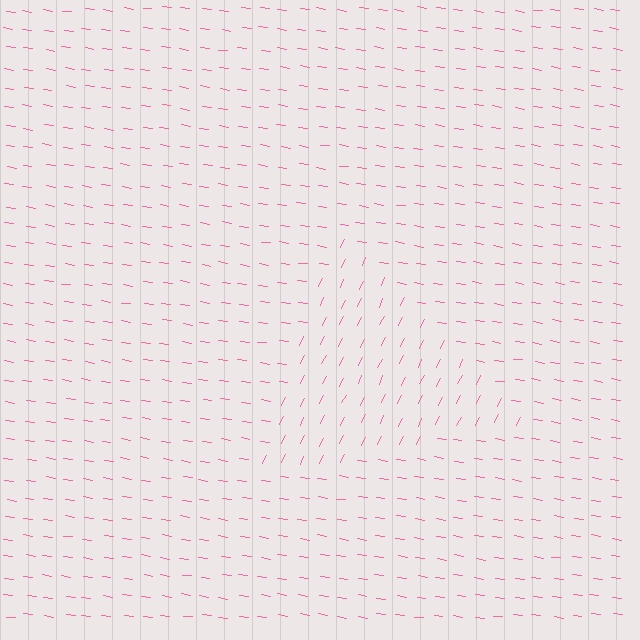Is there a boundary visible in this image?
Yes, there is a texture boundary formed by a change in line orientation.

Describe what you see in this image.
The image is filled with small pink line segments. A triangle region in the image has lines oriented differently from the surrounding lines, creating a visible texture boundary.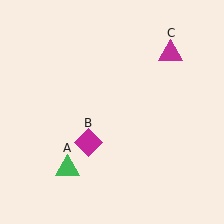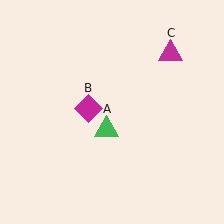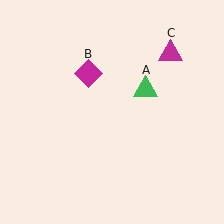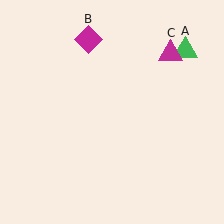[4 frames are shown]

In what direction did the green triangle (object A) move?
The green triangle (object A) moved up and to the right.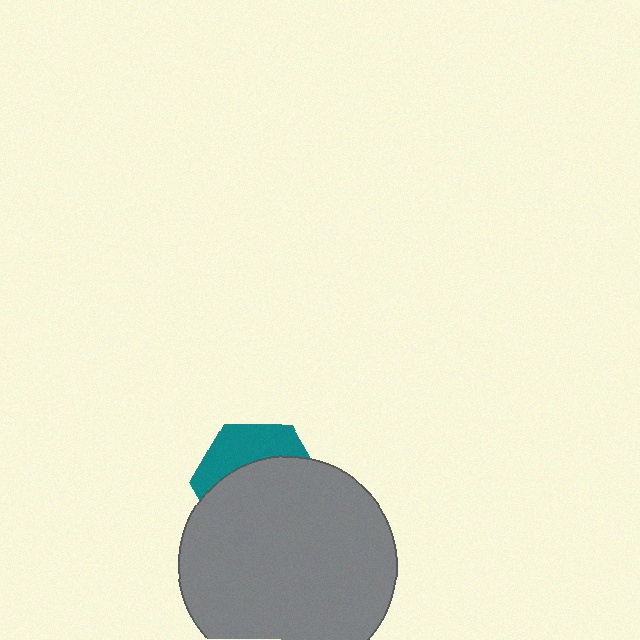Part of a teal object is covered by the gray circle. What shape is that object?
It is a hexagon.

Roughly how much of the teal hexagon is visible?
A small part of it is visible (roughly 33%).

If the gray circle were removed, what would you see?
You would see the complete teal hexagon.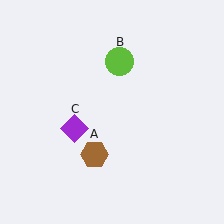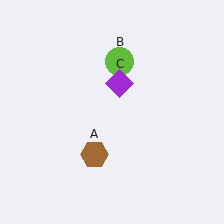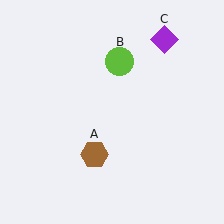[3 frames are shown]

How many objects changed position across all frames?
1 object changed position: purple diamond (object C).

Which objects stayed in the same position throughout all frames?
Brown hexagon (object A) and lime circle (object B) remained stationary.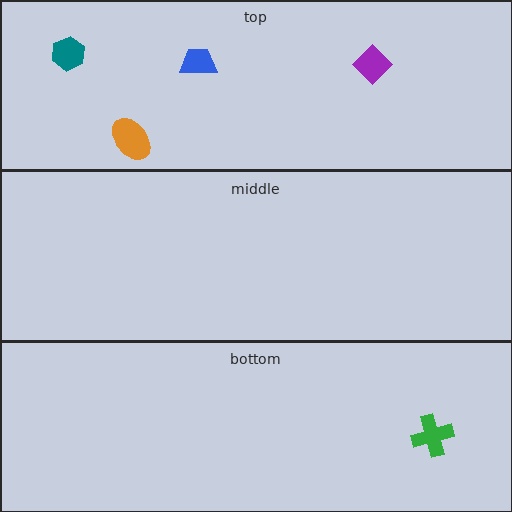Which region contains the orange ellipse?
The top region.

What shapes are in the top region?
The purple diamond, the orange ellipse, the blue trapezoid, the teal hexagon.